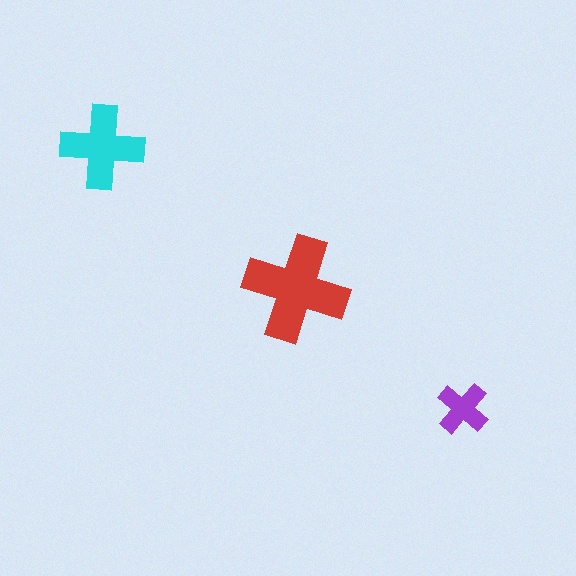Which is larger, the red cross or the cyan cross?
The red one.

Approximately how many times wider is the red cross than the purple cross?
About 2 times wider.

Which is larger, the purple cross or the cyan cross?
The cyan one.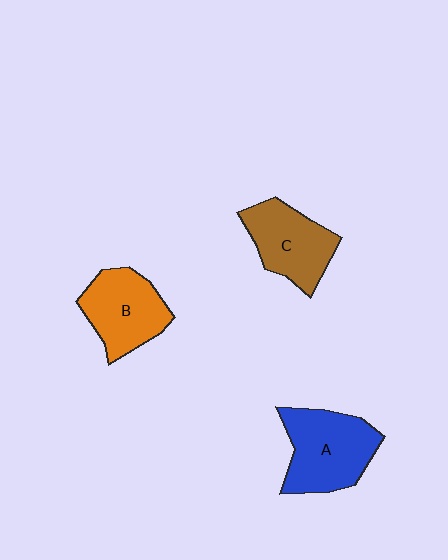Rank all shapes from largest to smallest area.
From largest to smallest: A (blue), B (orange), C (brown).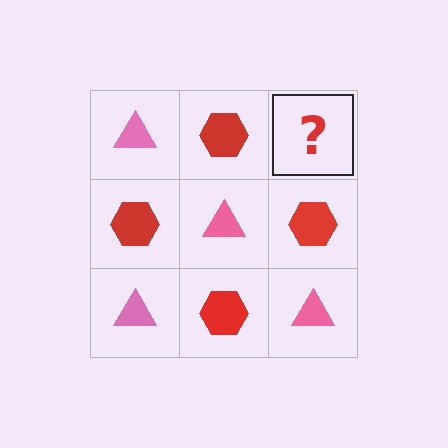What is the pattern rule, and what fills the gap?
The rule is that it alternates pink triangle and red hexagon in a checkerboard pattern. The gap should be filled with a pink triangle.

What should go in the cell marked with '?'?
The missing cell should contain a pink triangle.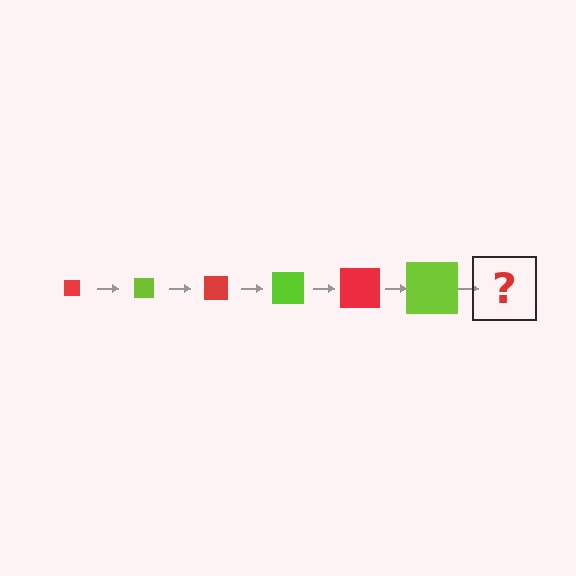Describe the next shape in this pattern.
It should be a red square, larger than the previous one.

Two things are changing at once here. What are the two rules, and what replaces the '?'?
The two rules are that the square grows larger each step and the color cycles through red and lime. The '?' should be a red square, larger than the previous one.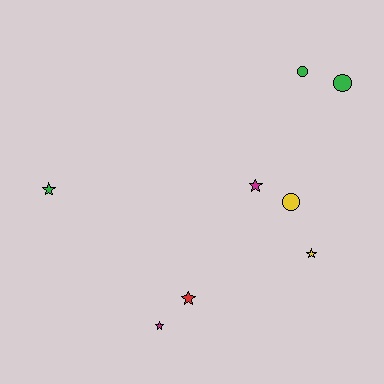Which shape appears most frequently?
Star, with 5 objects.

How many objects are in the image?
There are 8 objects.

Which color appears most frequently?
Green, with 3 objects.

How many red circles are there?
There are no red circles.